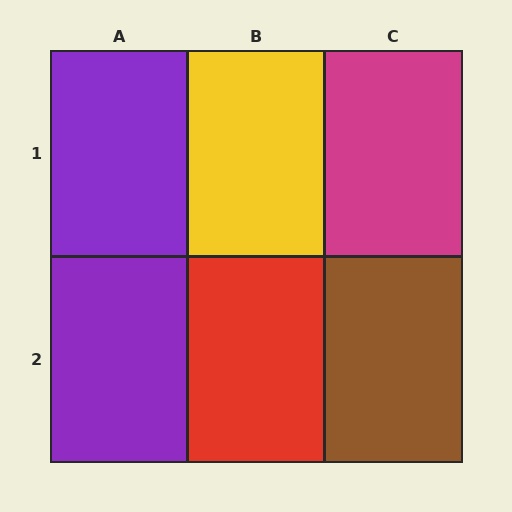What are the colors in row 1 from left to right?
Purple, yellow, magenta.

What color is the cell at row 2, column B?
Red.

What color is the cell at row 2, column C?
Brown.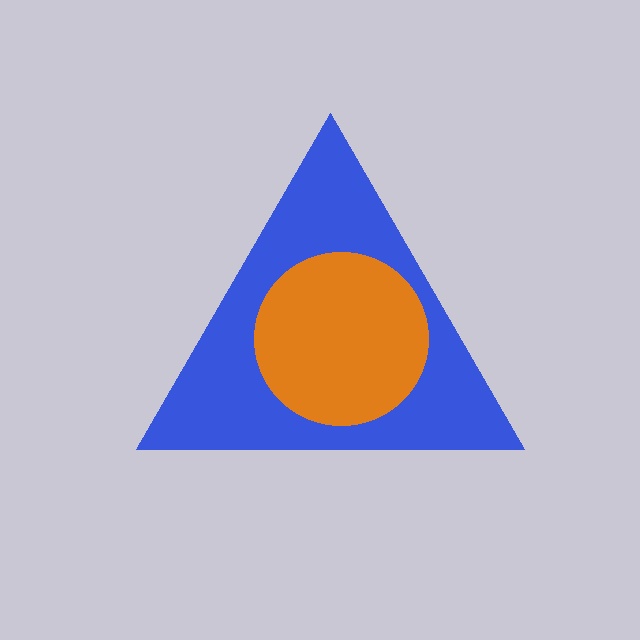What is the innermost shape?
The orange circle.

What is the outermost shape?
The blue triangle.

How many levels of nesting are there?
2.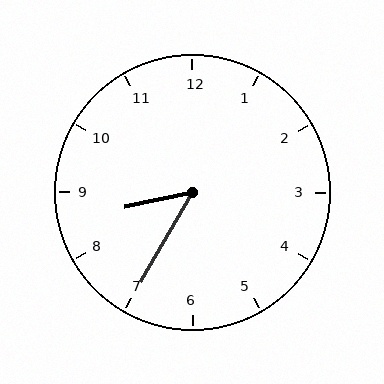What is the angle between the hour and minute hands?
Approximately 48 degrees.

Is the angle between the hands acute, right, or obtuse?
It is acute.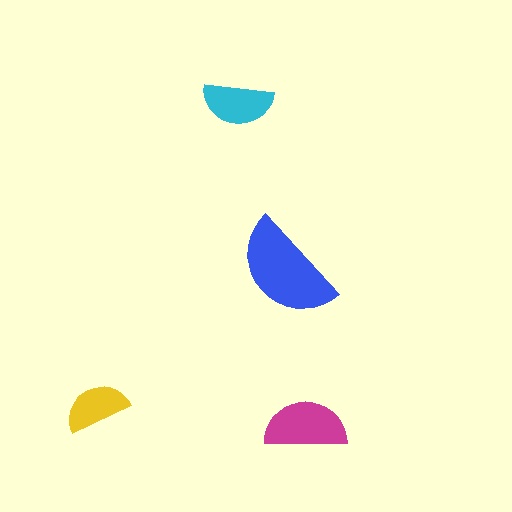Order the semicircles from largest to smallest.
the blue one, the magenta one, the cyan one, the yellow one.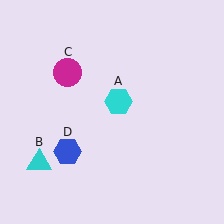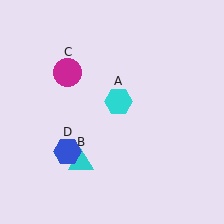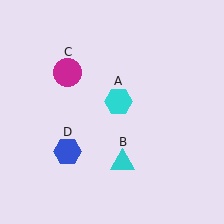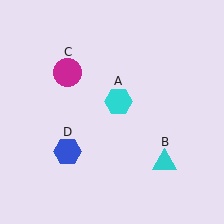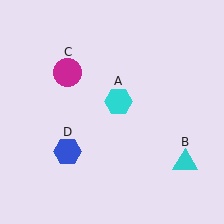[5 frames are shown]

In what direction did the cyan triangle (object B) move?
The cyan triangle (object B) moved right.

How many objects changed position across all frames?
1 object changed position: cyan triangle (object B).